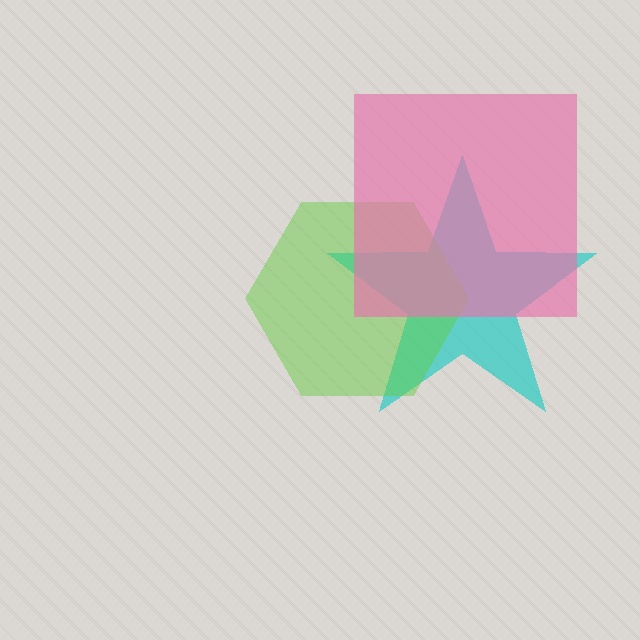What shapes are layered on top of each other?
The layered shapes are: a cyan star, a lime hexagon, a pink square.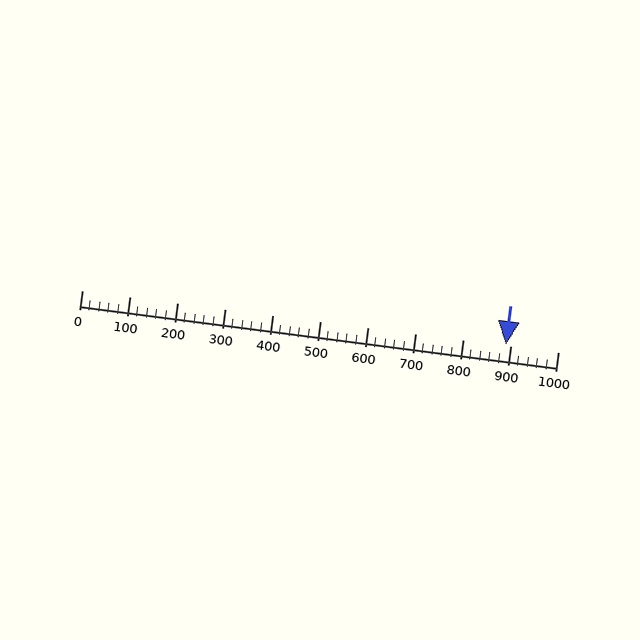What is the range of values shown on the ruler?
The ruler shows values from 0 to 1000.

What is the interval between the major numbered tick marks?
The major tick marks are spaced 100 units apart.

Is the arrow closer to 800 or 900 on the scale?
The arrow is closer to 900.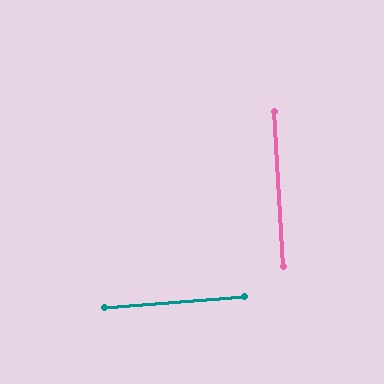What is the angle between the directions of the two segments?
Approximately 89 degrees.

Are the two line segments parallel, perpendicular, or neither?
Perpendicular — they meet at approximately 89°.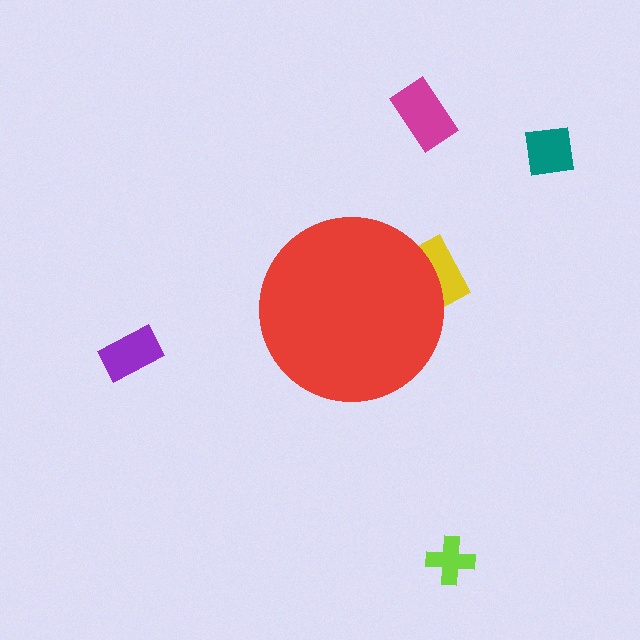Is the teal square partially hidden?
No, the teal square is fully visible.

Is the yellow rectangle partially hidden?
Yes, the yellow rectangle is partially hidden behind the red circle.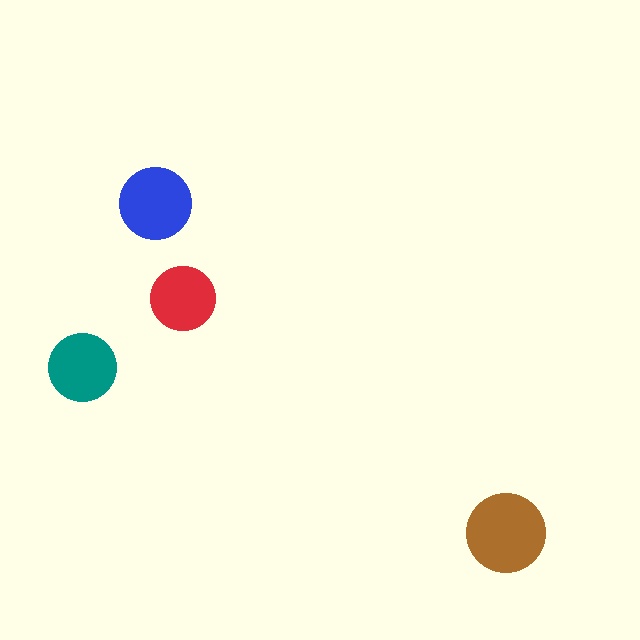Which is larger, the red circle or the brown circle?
The brown one.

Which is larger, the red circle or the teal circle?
The teal one.